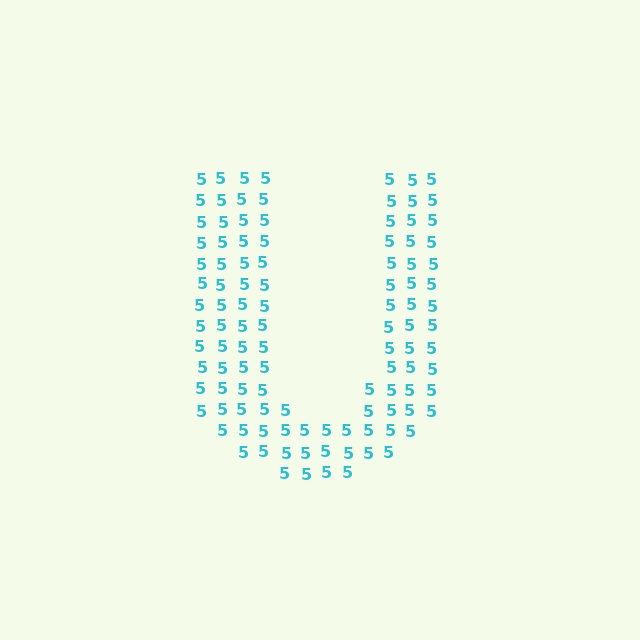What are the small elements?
The small elements are digit 5's.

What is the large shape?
The large shape is the letter U.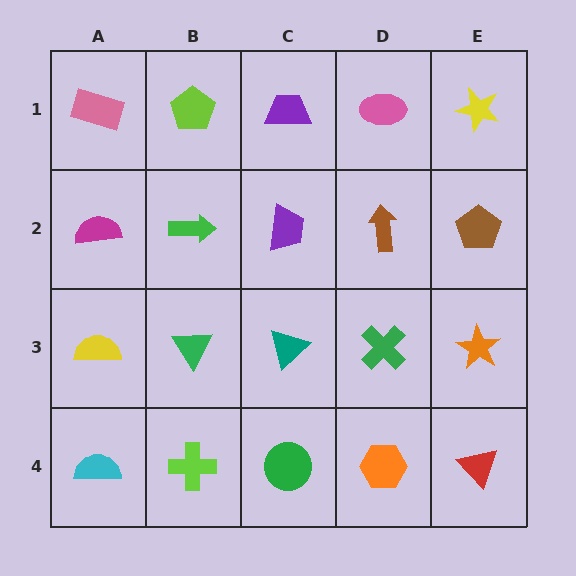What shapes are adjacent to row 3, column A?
A magenta semicircle (row 2, column A), a cyan semicircle (row 4, column A), a green triangle (row 3, column B).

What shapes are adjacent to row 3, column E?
A brown pentagon (row 2, column E), a red triangle (row 4, column E), a green cross (row 3, column D).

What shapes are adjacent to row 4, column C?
A teal triangle (row 3, column C), a lime cross (row 4, column B), an orange hexagon (row 4, column D).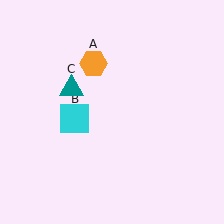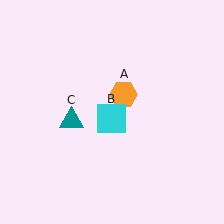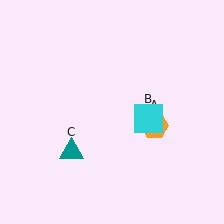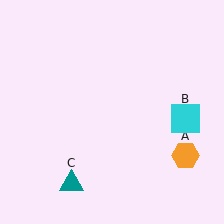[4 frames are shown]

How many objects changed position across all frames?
3 objects changed position: orange hexagon (object A), cyan square (object B), teal triangle (object C).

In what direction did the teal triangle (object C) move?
The teal triangle (object C) moved down.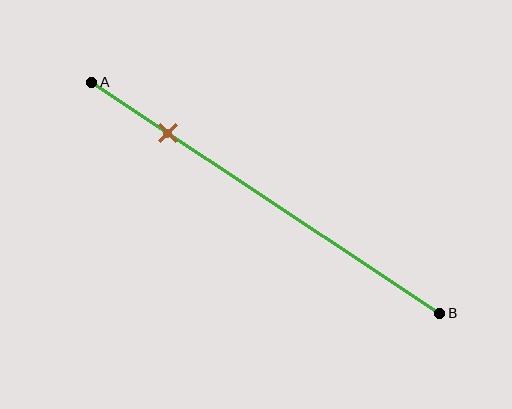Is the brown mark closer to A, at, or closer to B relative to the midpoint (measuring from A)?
The brown mark is closer to point A than the midpoint of segment AB.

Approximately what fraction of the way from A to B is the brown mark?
The brown mark is approximately 20% of the way from A to B.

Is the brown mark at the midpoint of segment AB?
No, the mark is at about 20% from A, not at the 50% midpoint.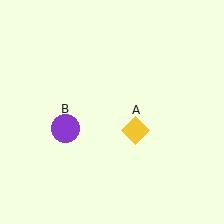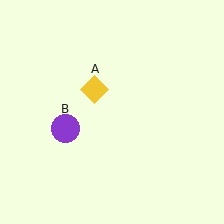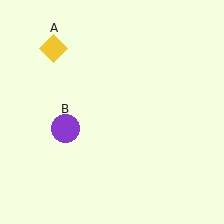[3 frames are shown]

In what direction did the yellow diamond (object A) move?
The yellow diamond (object A) moved up and to the left.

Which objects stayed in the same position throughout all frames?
Purple circle (object B) remained stationary.